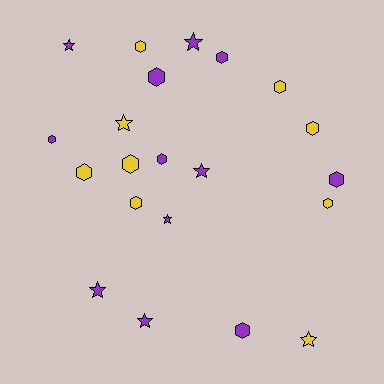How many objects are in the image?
There are 21 objects.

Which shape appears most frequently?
Hexagon, with 13 objects.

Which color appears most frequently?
Purple, with 12 objects.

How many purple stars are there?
There are 6 purple stars.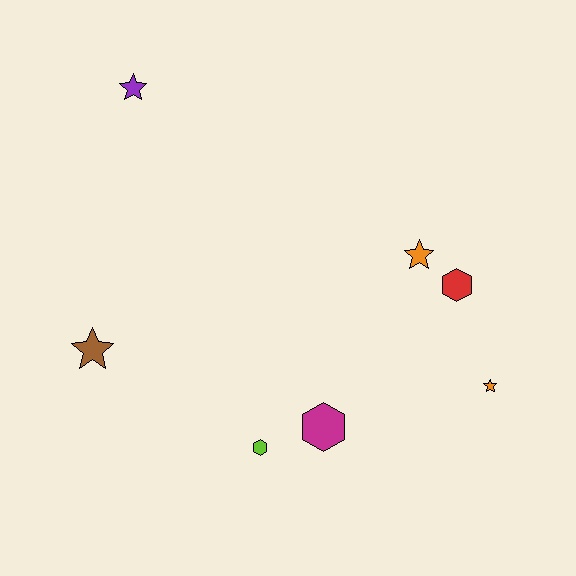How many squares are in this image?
There are no squares.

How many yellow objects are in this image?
There are no yellow objects.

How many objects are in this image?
There are 7 objects.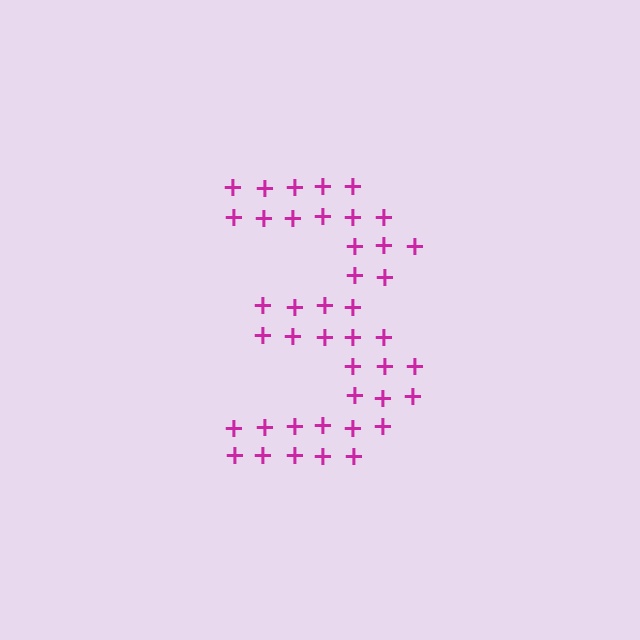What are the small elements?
The small elements are plus signs.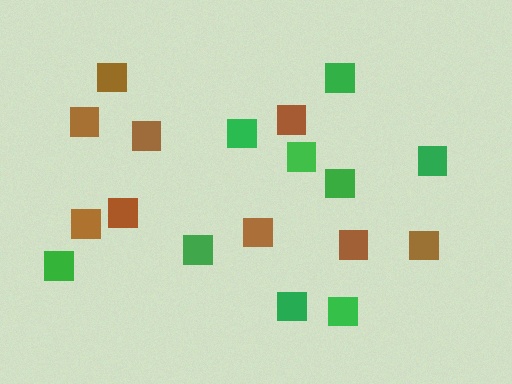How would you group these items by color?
There are 2 groups: one group of green squares (9) and one group of brown squares (9).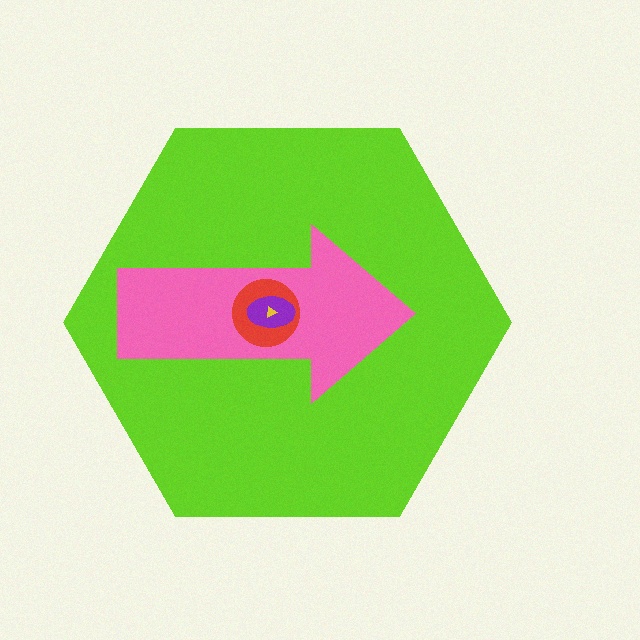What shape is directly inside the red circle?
The purple ellipse.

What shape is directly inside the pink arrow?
The red circle.